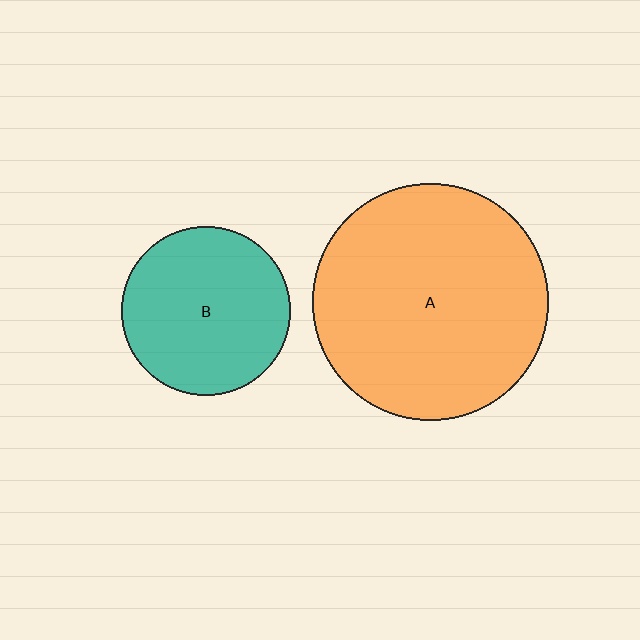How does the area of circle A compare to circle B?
Approximately 2.0 times.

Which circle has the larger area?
Circle A (orange).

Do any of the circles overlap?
No, none of the circles overlap.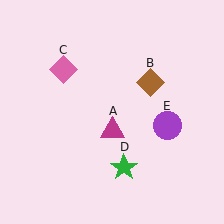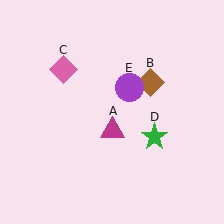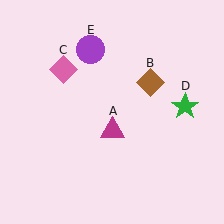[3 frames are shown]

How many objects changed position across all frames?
2 objects changed position: green star (object D), purple circle (object E).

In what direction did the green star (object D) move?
The green star (object D) moved up and to the right.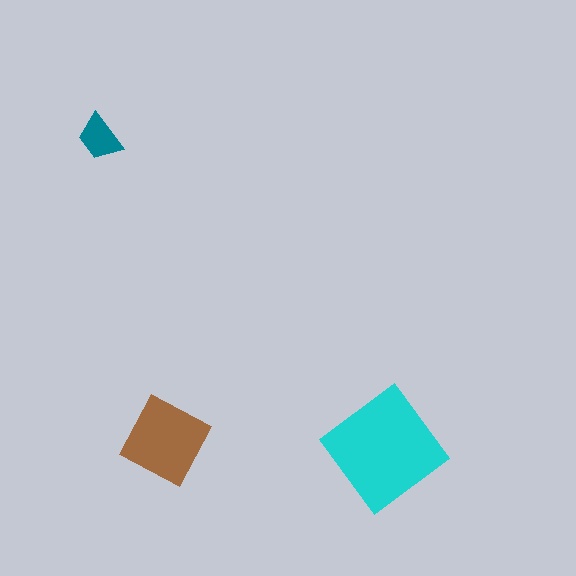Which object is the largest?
The cyan diamond.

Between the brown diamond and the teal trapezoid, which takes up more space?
The brown diamond.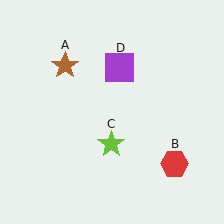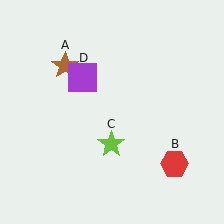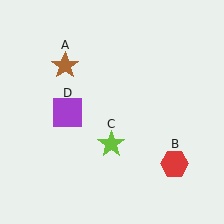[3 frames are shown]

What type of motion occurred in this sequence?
The purple square (object D) rotated counterclockwise around the center of the scene.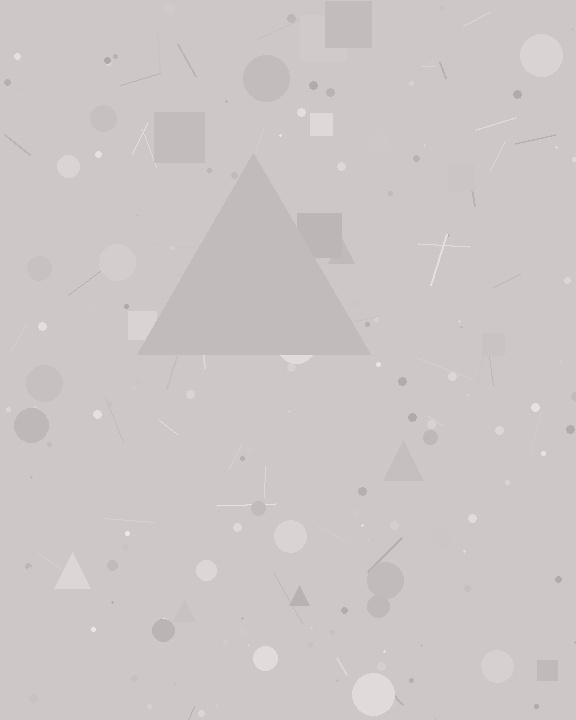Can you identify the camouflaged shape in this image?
The camouflaged shape is a triangle.